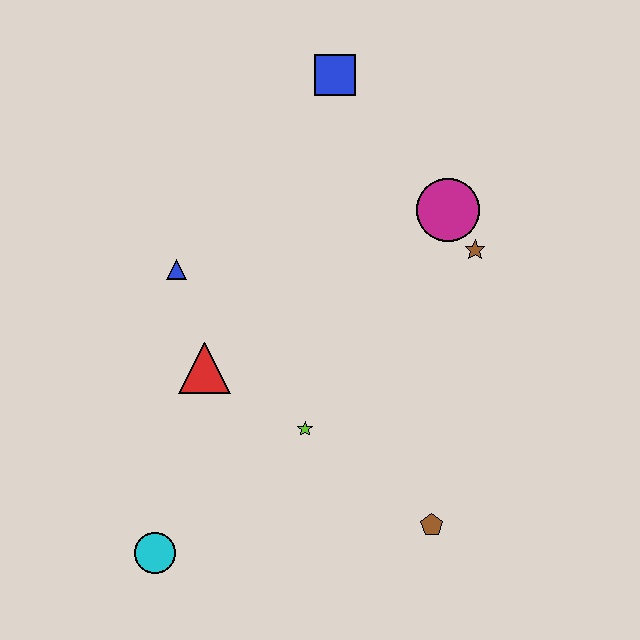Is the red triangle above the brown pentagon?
Yes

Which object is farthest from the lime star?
The blue square is farthest from the lime star.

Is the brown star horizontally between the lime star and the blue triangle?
No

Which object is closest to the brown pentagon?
The lime star is closest to the brown pentagon.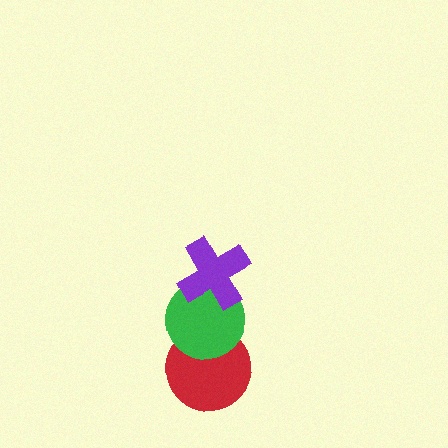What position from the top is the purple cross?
The purple cross is 1st from the top.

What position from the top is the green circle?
The green circle is 2nd from the top.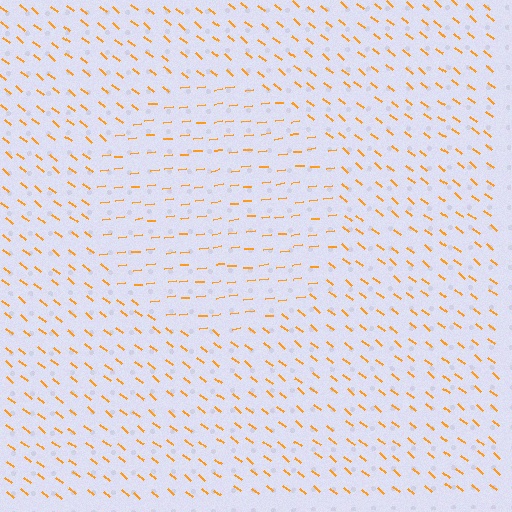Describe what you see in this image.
The image is filled with small orange line segments. A circle region in the image has lines oriented differently from the surrounding lines, creating a visible texture boundary.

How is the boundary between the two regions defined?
The boundary is defined purely by a change in line orientation (approximately 45 degrees difference). All lines are the same color and thickness.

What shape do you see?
I see a circle.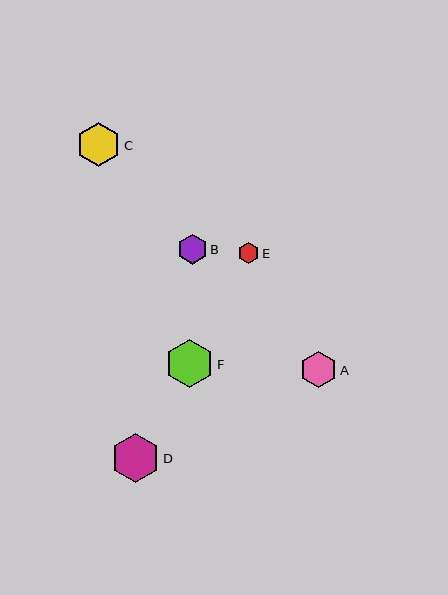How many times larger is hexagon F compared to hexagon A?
Hexagon F is approximately 1.3 times the size of hexagon A.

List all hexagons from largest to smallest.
From largest to smallest: F, D, C, A, B, E.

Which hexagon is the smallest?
Hexagon E is the smallest with a size of approximately 21 pixels.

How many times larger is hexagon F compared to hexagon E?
Hexagon F is approximately 2.3 times the size of hexagon E.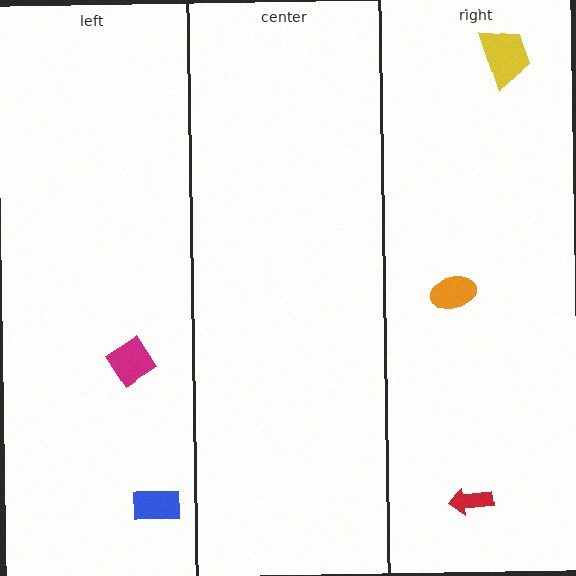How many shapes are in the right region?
3.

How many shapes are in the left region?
2.